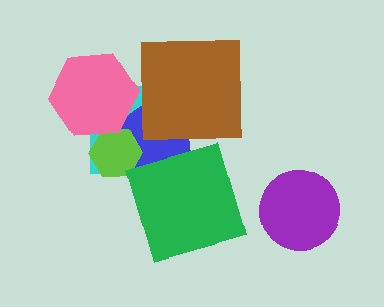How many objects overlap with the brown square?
2 objects overlap with the brown square.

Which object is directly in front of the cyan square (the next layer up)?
The blue hexagon is directly in front of the cyan square.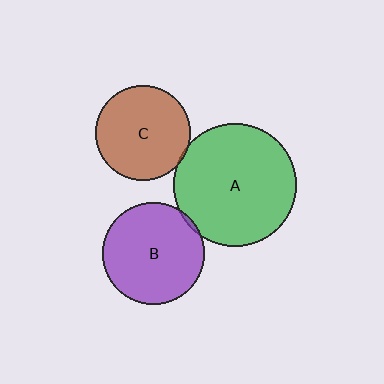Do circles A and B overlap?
Yes.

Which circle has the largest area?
Circle A (green).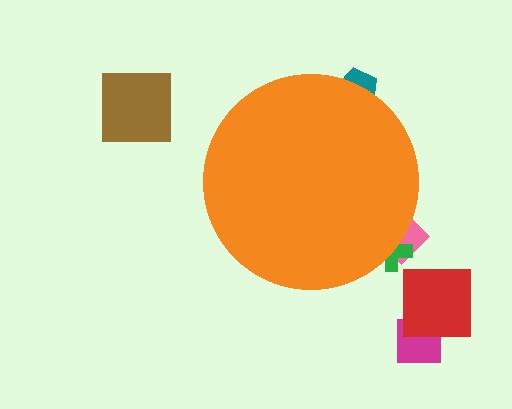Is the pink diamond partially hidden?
Yes, the pink diamond is partially hidden behind the orange circle.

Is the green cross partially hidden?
Yes, the green cross is partially hidden behind the orange circle.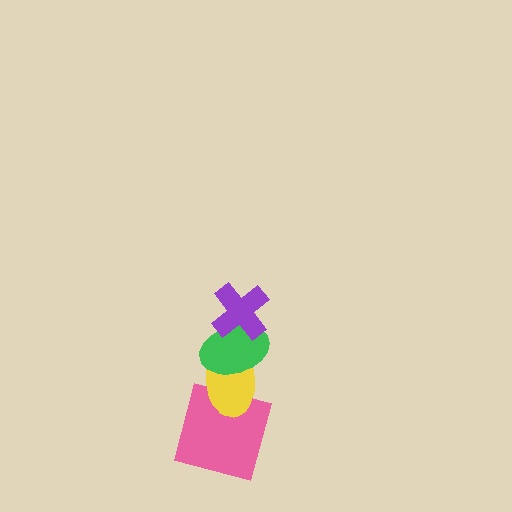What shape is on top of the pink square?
The yellow ellipse is on top of the pink square.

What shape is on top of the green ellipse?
The purple cross is on top of the green ellipse.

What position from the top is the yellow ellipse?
The yellow ellipse is 3rd from the top.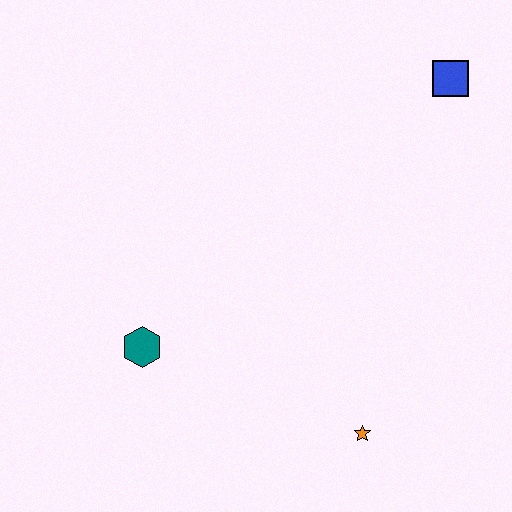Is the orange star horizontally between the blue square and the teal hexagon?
Yes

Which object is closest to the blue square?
The orange star is closest to the blue square.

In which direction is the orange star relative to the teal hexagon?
The orange star is to the right of the teal hexagon.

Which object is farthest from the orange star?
The blue square is farthest from the orange star.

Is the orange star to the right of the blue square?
No